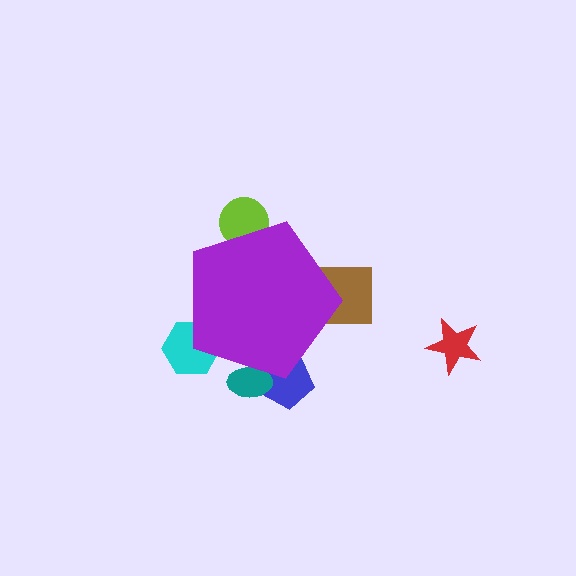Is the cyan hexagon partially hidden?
Yes, the cyan hexagon is partially hidden behind the purple pentagon.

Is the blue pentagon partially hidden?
Yes, the blue pentagon is partially hidden behind the purple pentagon.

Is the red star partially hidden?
No, the red star is fully visible.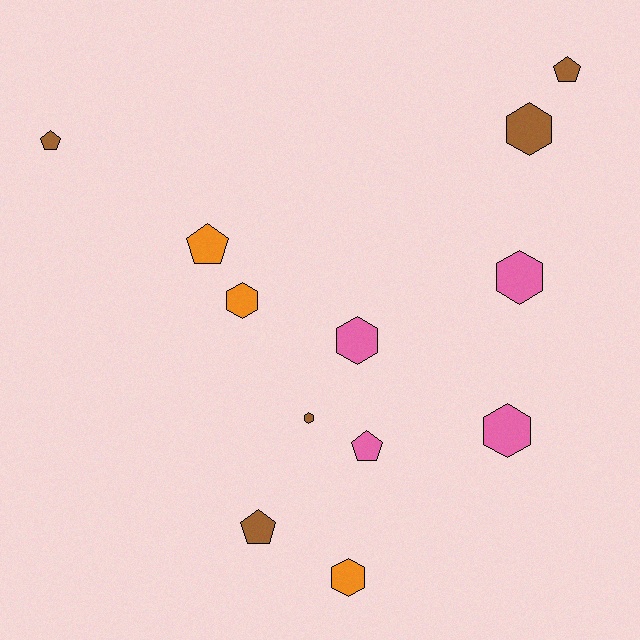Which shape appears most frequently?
Hexagon, with 7 objects.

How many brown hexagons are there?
There are 2 brown hexagons.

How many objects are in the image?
There are 12 objects.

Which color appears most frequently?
Brown, with 5 objects.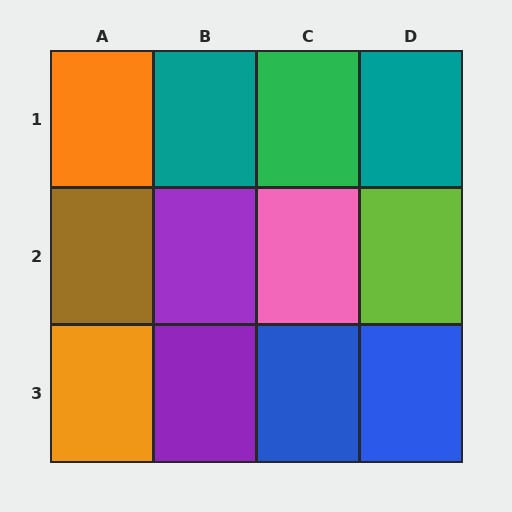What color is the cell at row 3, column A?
Orange.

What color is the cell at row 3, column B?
Purple.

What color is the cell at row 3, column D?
Blue.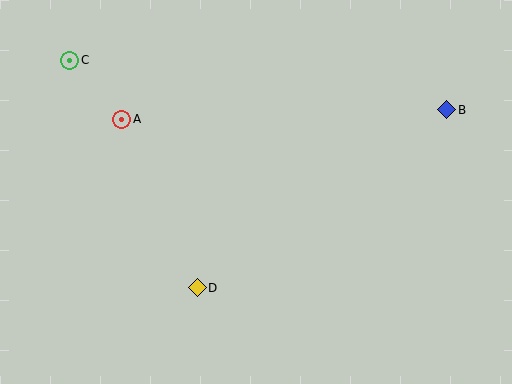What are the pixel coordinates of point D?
Point D is at (197, 288).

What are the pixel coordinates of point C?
Point C is at (70, 60).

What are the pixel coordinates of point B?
Point B is at (447, 110).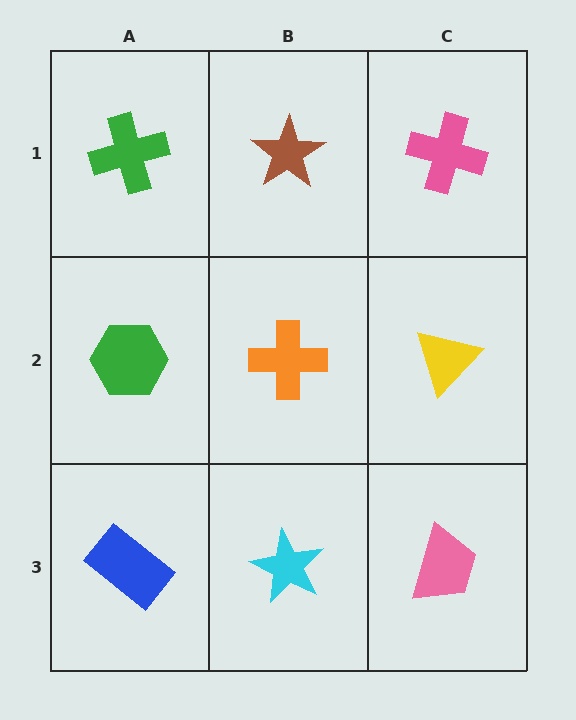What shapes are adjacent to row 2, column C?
A pink cross (row 1, column C), a pink trapezoid (row 3, column C), an orange cross (row 2, column B).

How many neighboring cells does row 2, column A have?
3.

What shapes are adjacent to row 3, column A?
A green hexagon (row 2, column A), a cyan star (row 3, column B).